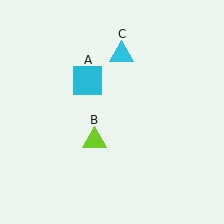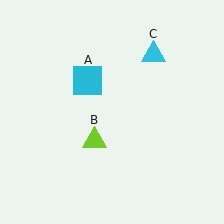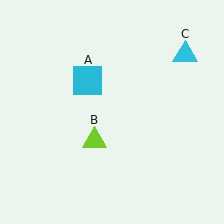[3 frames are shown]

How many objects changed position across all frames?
1 object changed position: cyan triangle (object C).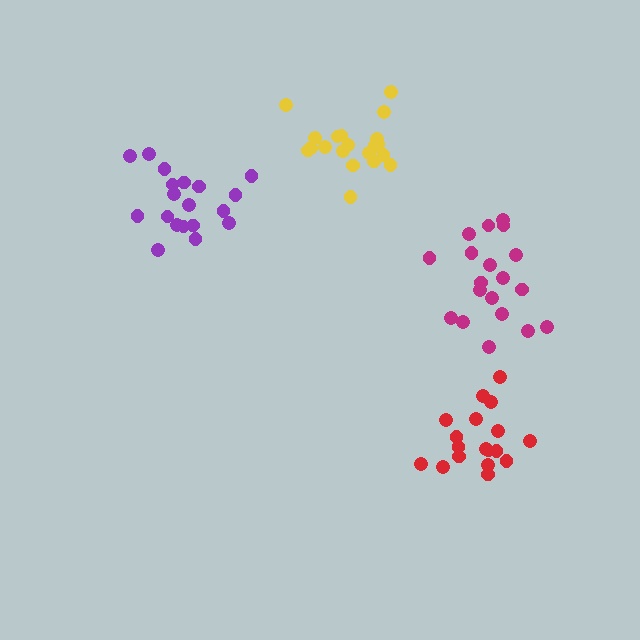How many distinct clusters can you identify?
There are 4 distinct clusters.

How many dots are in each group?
Group 1: 20 dots, Group 2: 19 dots, Group 3: 18 dots, Group 4: 19 dots (76 total).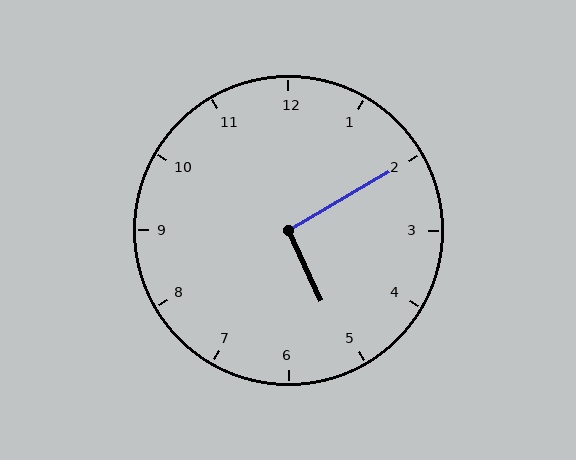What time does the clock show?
5:10.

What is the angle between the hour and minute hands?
Approximately 95 degrees.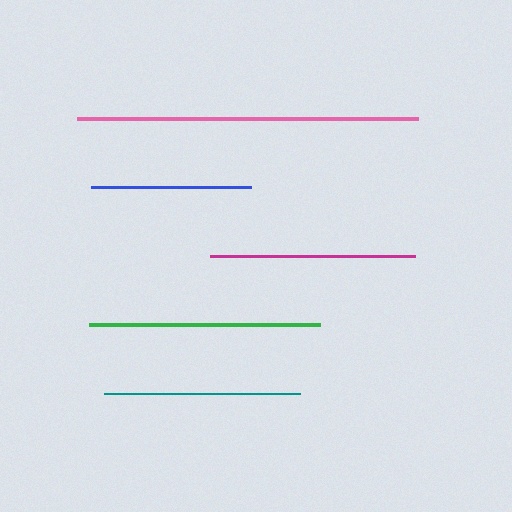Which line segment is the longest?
The pink line is the longest at approximately 341 pixels.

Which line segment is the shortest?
The blue line is the shortest at approximately 160 pixels.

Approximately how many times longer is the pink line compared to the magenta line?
The pink line is approximately 1.7 times the length of the magenta line.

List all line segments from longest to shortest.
From longest to shortest: pink, green, magenta, teal, blue.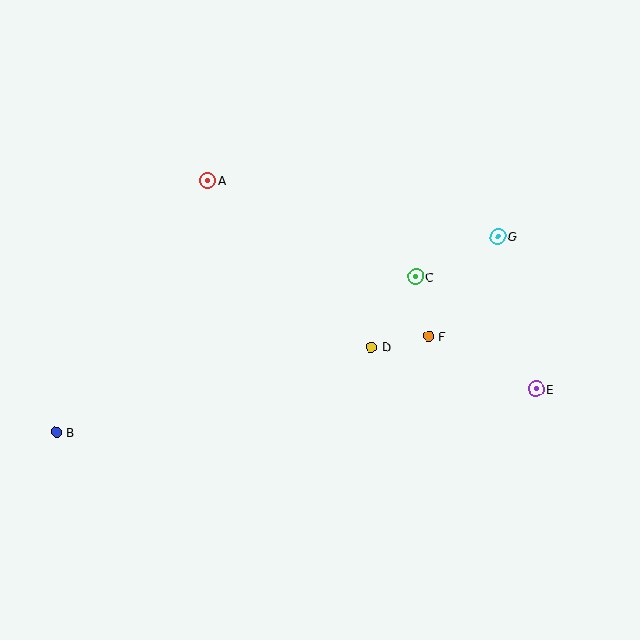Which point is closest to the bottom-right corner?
Point E is closest to the bottom-right corner.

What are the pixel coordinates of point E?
Point E is at (536, 389).